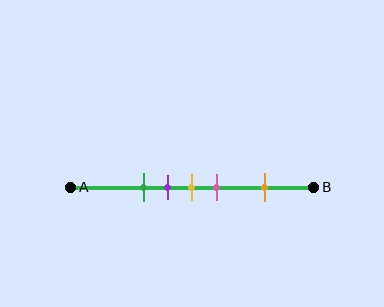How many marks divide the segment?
There are 5 marks dividing the segment.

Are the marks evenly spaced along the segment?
No, the marks are not evenly spaced.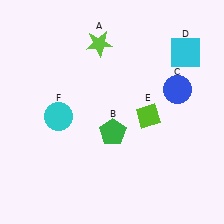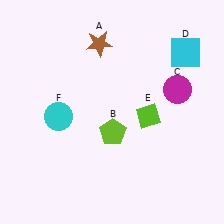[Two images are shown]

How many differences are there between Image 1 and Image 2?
There are 3 differences between the two images.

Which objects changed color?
A changed from lime to brown. B changed from green to lime. C changed from blue to magenta.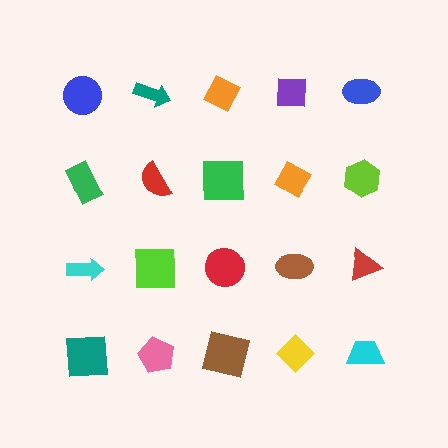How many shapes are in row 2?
5 shapes.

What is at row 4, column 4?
A yellow diamond.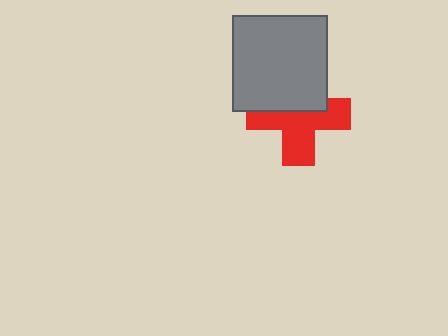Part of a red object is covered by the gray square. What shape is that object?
It is a cross.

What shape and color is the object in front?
The object in front is a gray square.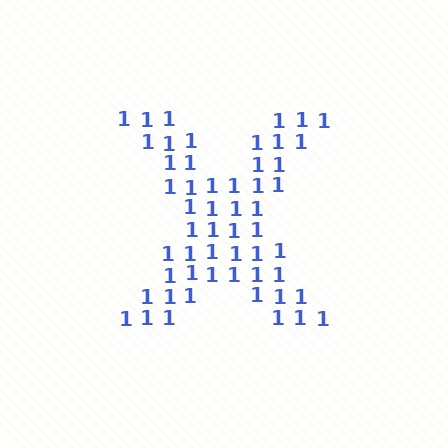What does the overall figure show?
The overall figure shows the letter X.